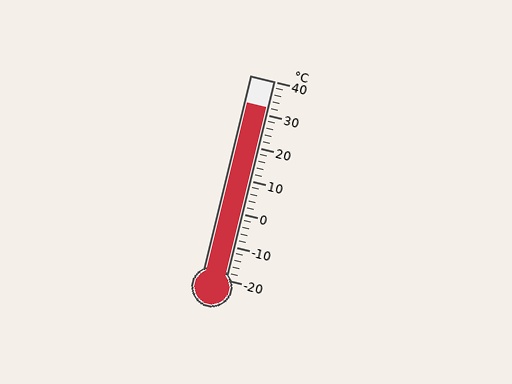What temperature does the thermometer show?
The thermometer shows approximately 32°C.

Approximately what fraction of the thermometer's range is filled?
The thermometer is filled to approximately 85% of its range.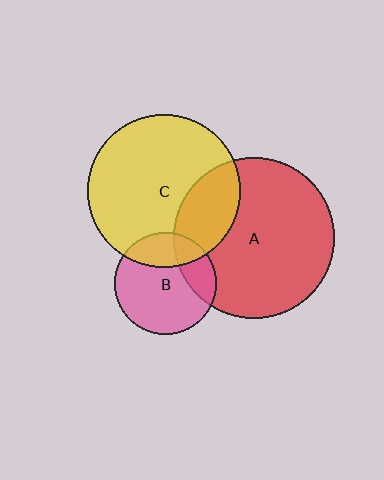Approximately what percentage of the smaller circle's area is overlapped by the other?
Approximately 25%.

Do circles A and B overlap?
Yes.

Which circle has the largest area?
Circle A (red).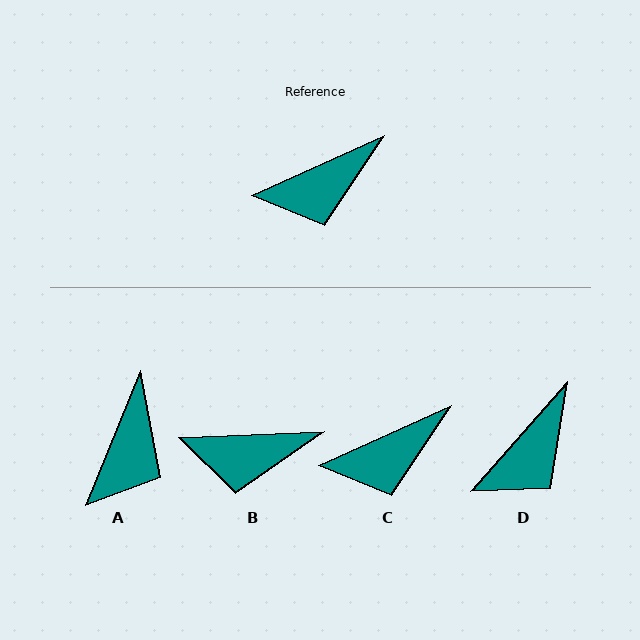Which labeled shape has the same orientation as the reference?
C.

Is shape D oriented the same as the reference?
No, it is off by about 24 degrees.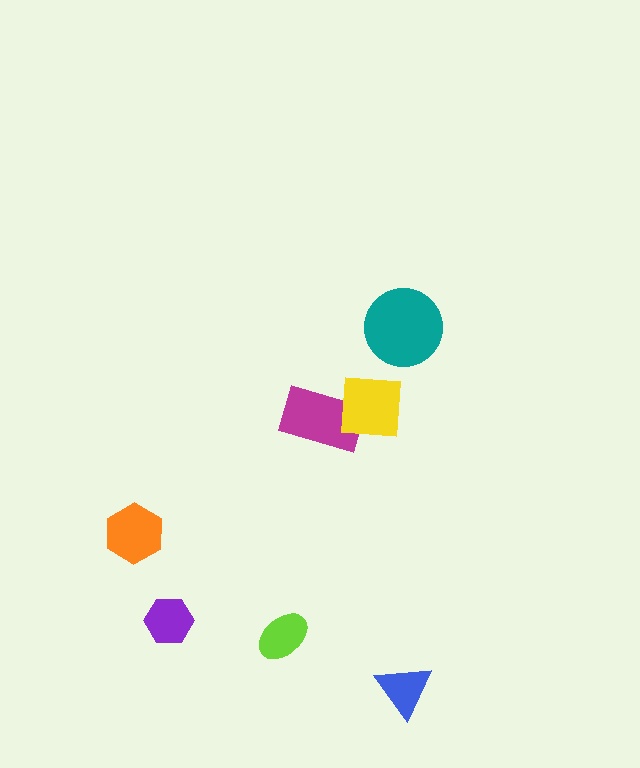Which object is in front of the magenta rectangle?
The yellow square is in front of the magenta rectangle.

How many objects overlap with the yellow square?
1 object overlaps with the yellow square.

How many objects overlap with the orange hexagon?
0 objects overlap with the orange hexagon.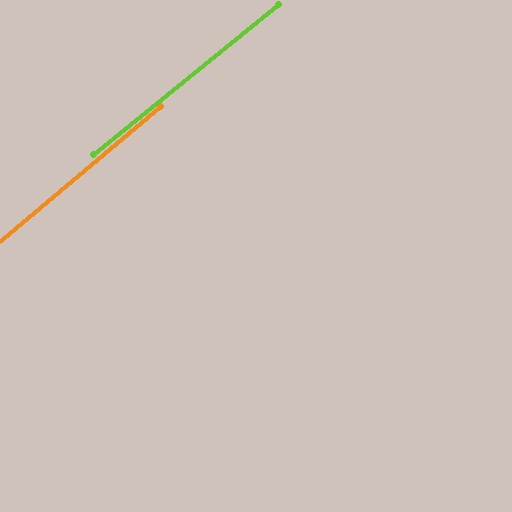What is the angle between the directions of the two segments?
Approximately 1 degree.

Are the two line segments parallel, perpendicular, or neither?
Parallel — their directions differ by only 0.9°.